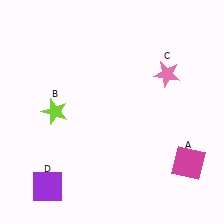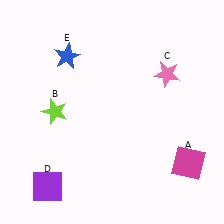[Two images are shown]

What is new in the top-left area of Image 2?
A blue star (E) was added in the top-left area of Image 2.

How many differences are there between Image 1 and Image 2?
There is 1 difference between the two images.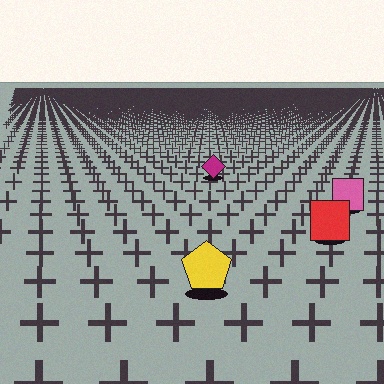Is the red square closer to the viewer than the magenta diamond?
Yes. The red square is closer — you can tell from the texture gradient: the ground texture is coarser near it.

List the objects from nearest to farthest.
From nearest to farthest: the yellow pentagon, the red square, the pink square, the magenta diamond.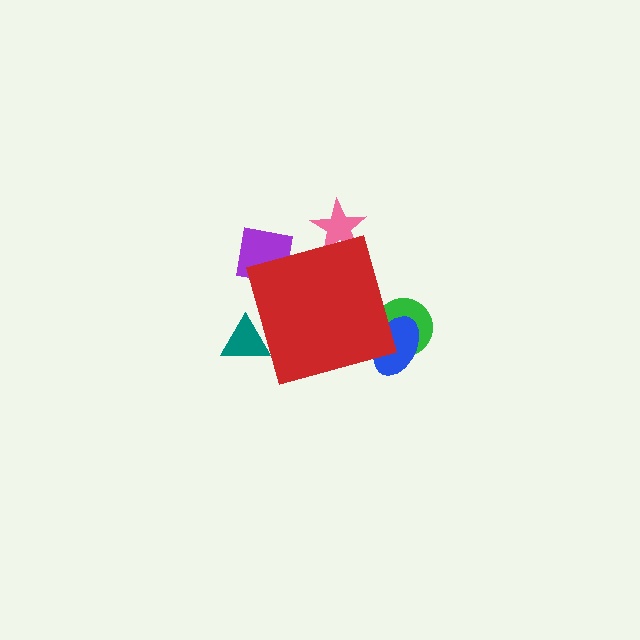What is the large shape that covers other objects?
A red diamond.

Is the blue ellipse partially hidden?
Yes, the blue ellipse is partially hidden behind the red diamond.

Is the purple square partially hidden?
Yes, the purple square is partially hidden behind the red diamond.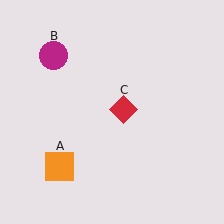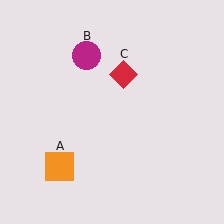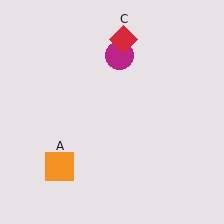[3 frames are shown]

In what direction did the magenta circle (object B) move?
The magenta circle (object B) moved right.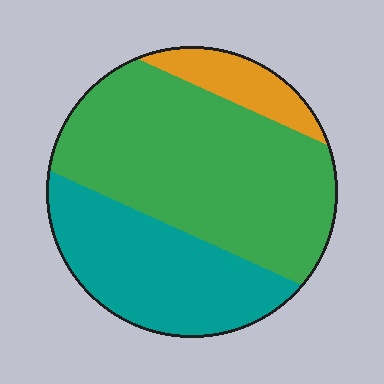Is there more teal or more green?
Green.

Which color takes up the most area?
Green, at roughly 55%.